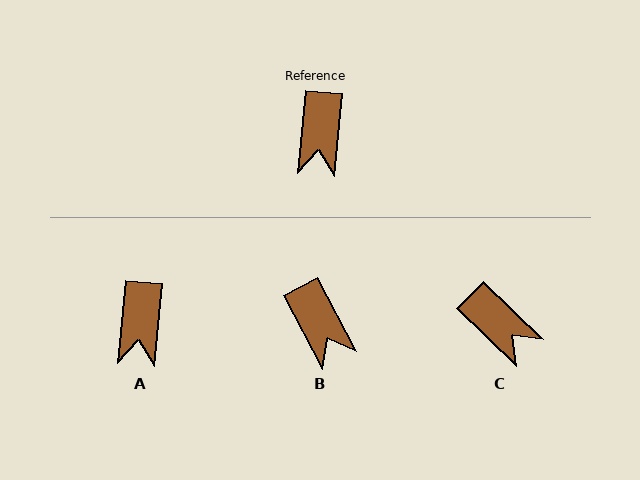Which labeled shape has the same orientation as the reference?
A.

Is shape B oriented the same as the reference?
No, it is off by about 33 degrees.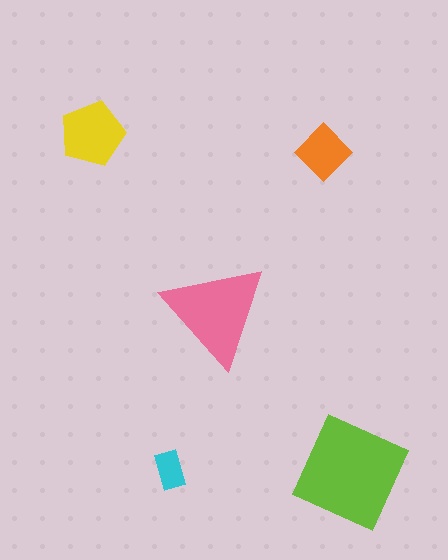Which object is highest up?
The yellow pentagon is topmost.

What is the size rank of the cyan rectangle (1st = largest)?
5th.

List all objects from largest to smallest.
The lime square, the pink triangle, the yellow pentagon, the orange diamond, the cyan rectangle.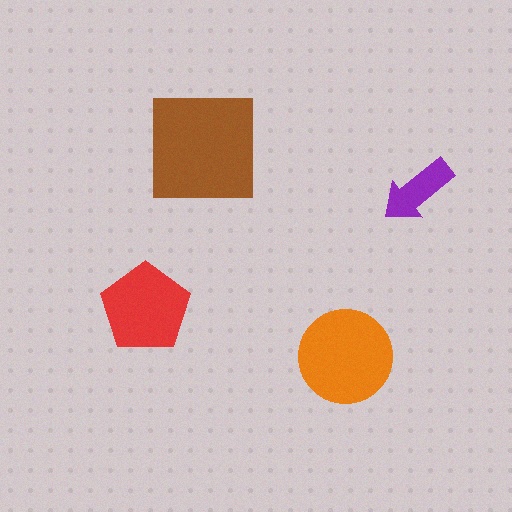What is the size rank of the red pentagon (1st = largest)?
3rd.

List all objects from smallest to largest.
The purple arrow, the red pentagon, the orange circle, the brown square.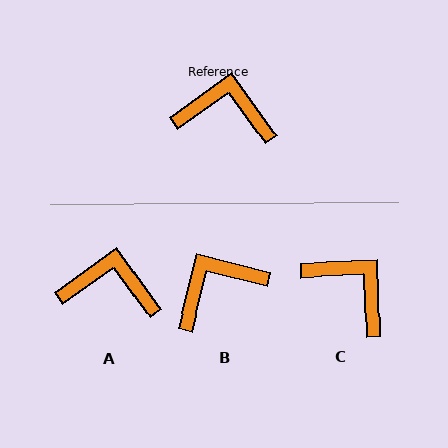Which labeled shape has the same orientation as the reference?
A.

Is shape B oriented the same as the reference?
No, it is off by about 40 degrees.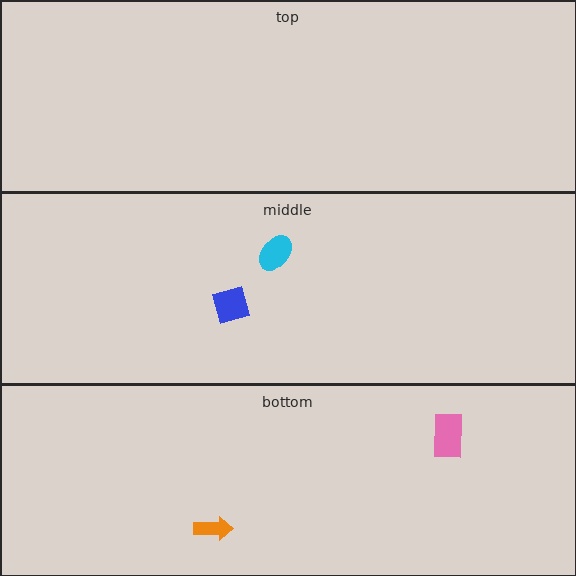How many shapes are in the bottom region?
2.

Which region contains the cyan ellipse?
The middle region.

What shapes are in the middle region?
The blue diamond, the cyan ellipse.